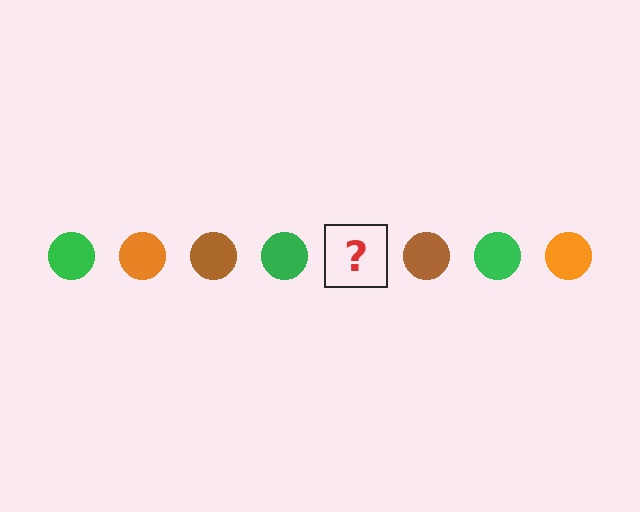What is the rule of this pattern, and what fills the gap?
The rule is that the pattern cycles through green, orange, brown circles. The gap should be filled with an orange circle.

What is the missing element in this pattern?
The missing element is an orange circle.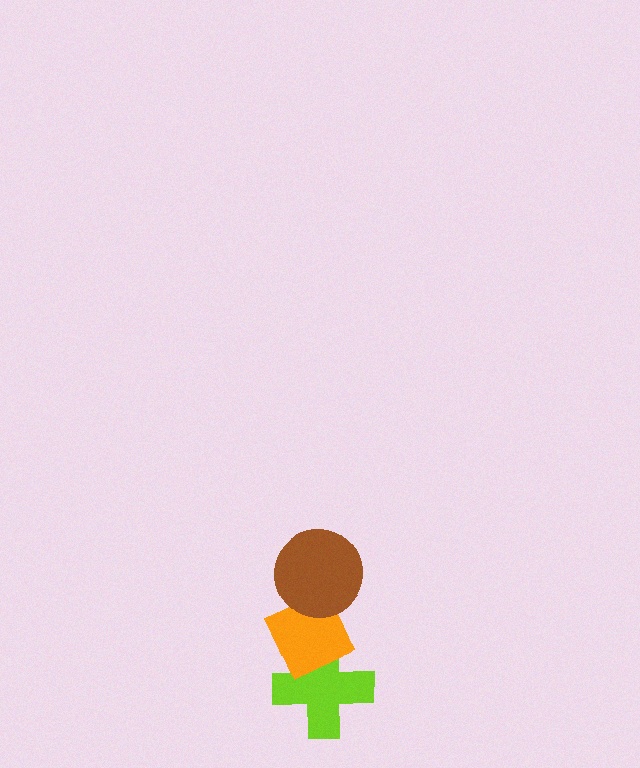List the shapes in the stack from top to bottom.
From top to bottom: the brown circle, the orange diamond, the lime cross.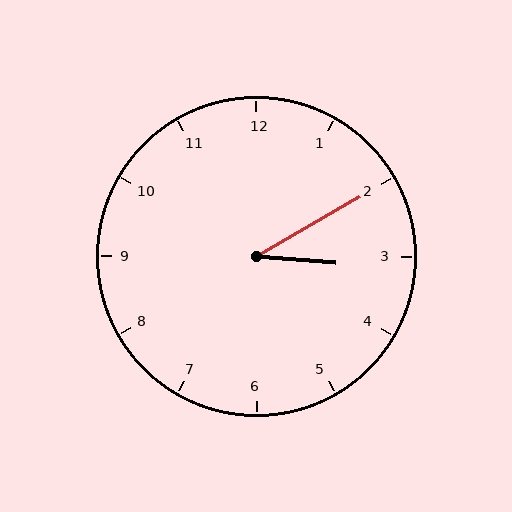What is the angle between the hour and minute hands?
Approximately 35 degrees.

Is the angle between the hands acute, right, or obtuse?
It is acute.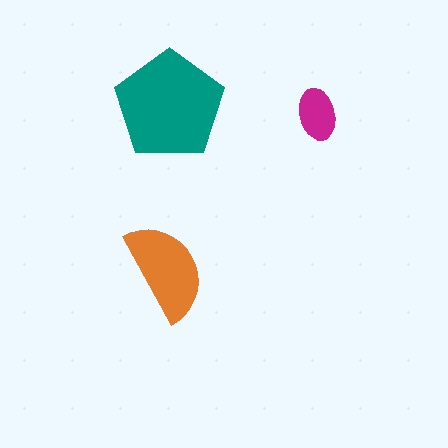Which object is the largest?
The teal pentagon.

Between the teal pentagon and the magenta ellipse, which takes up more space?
The teal pentagon.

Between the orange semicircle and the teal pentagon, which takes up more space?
The teal pentagon.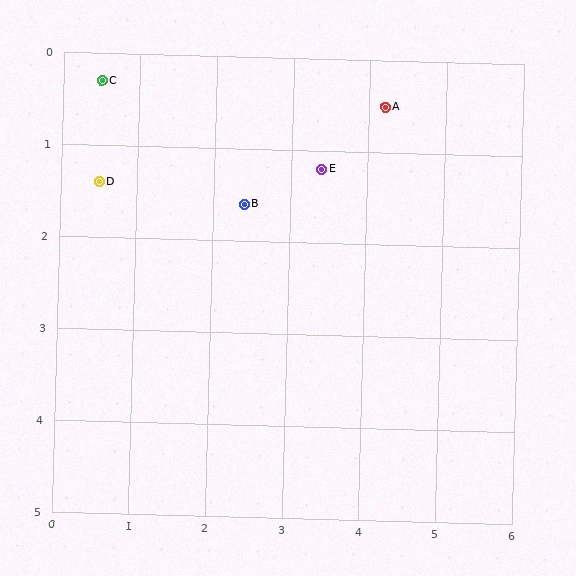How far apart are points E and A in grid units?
Points E and A are about 1.1 grid units apart.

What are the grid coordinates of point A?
Point A is at approximately (4.2, 0.5).